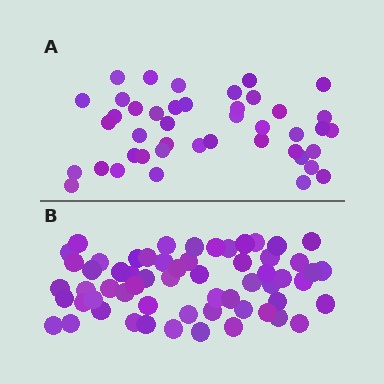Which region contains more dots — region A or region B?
Region B (the bottom region) has more dots.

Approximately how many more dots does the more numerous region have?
Region B has approximately 15 more dots than region A.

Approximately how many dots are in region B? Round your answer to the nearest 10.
About 60 dots.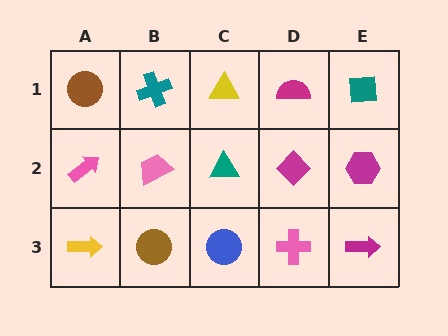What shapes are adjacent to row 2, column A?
A brown circle (row 1, column A), a yellow arrow (row 3, column A), a pink trapezoid (row 2, column B).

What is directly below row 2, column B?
A brown circle.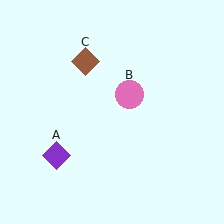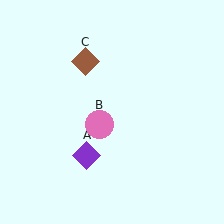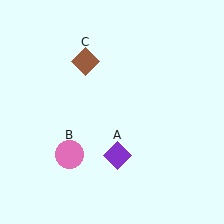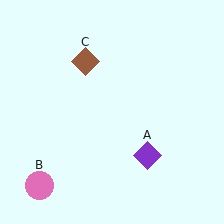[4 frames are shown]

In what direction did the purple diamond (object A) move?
The purple diamond (object A) moved right.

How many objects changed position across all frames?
2 objects changed position: purple diamond (object A), pink circle (object B).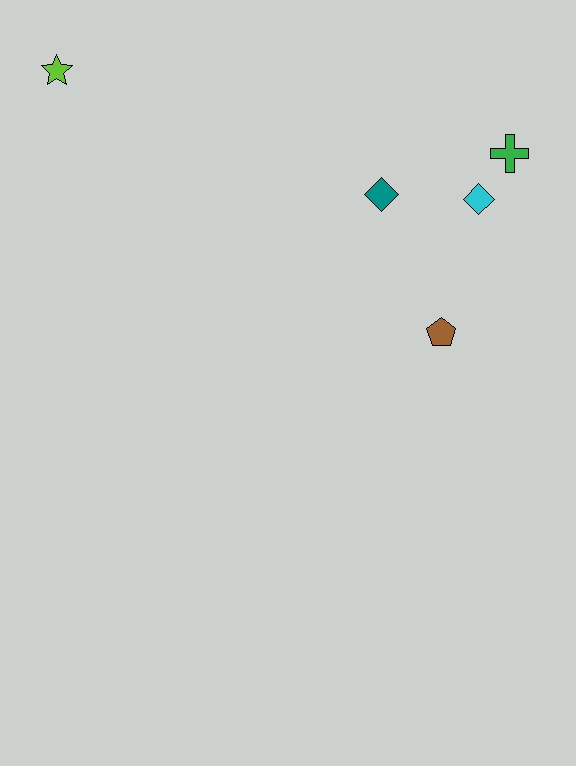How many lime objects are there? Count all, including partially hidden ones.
There is 1 lime object.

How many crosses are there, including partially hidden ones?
There is 1 cross.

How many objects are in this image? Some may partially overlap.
There are 5 objects.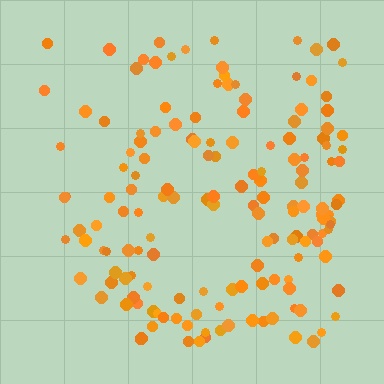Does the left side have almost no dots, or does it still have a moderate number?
Still a moderate number, just noticeably fewer than the right.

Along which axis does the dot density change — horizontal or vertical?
Horizontal.